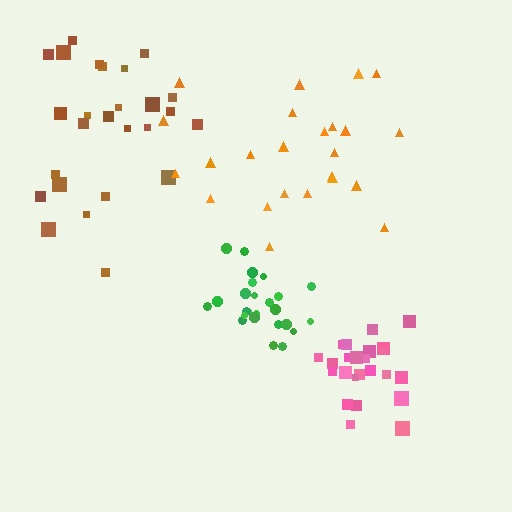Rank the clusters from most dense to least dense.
green, pink, brown, orange.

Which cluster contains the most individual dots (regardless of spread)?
Brown (26).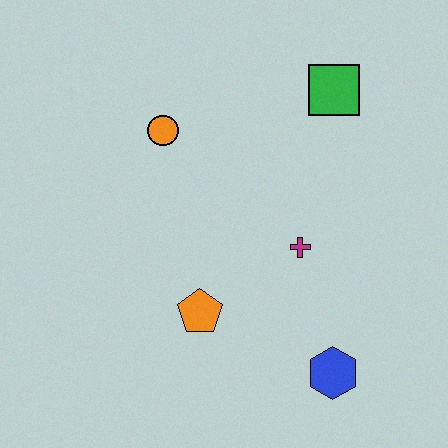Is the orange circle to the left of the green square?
Yes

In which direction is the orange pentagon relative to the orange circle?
The orange pentagon is below the orange circle.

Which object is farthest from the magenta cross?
The orange circle is farthest from the magenta cross.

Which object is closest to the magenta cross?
The orange pentagon is closest to the magenta cross.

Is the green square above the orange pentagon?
Yes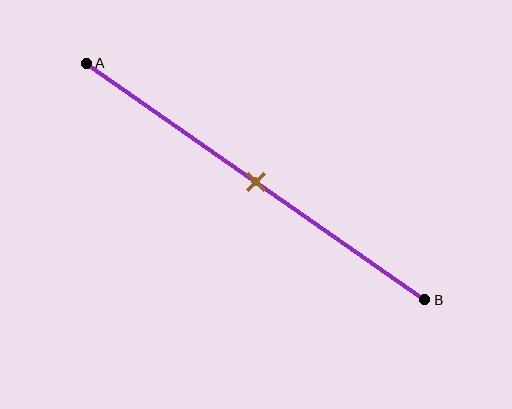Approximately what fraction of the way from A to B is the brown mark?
The brown mark is approximately 50% of the way from A to B.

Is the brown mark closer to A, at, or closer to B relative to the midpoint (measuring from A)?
The brown mark is approximately at the midpoint of segment AB.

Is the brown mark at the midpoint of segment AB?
Yes, the mark is approximately at the midpoint.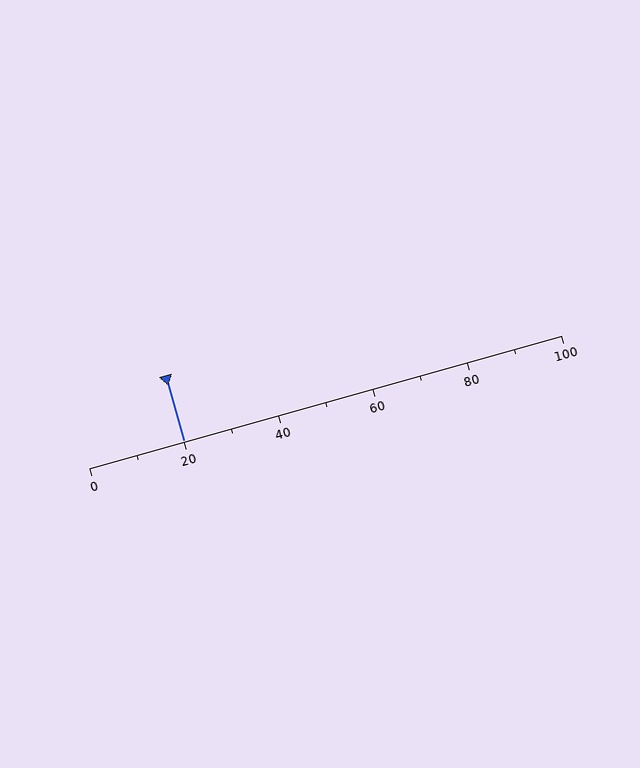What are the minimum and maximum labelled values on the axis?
The axis runs from 0 to 100.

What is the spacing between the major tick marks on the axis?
The major ticks are spaced 20 apart.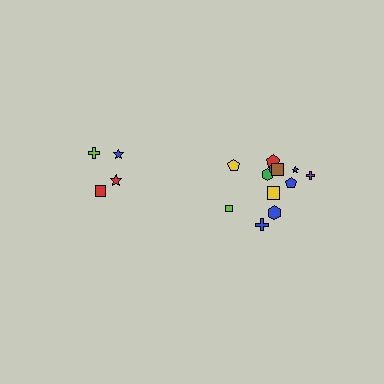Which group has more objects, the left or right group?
The right group.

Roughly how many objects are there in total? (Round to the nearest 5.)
Roughly 15 objects in total.